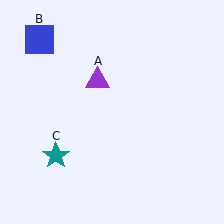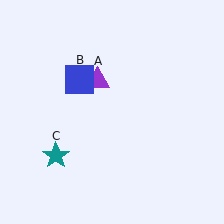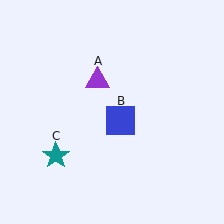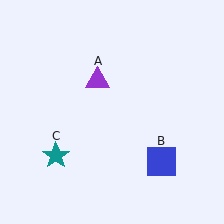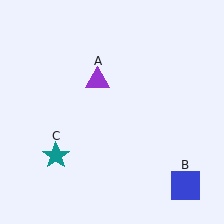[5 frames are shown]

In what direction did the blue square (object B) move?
The blue square (object B) moved down and to the right.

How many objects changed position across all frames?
1 object changed position: blue square (object B).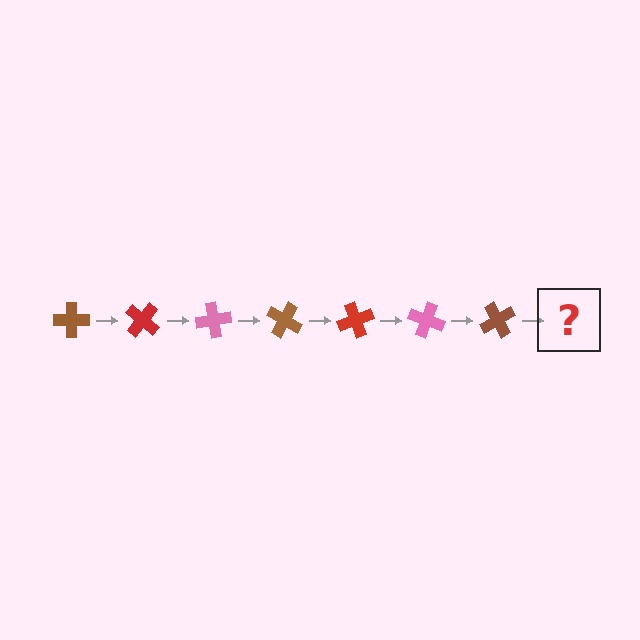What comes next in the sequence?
The next element should be a red cross, rotated 280 degrees from the start.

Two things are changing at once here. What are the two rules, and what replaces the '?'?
The two rules are that it rotates 40 degrees each step and the color cycles through brown, red, and pink. The '?' should be a red cross, rotated 280 degrees from the start.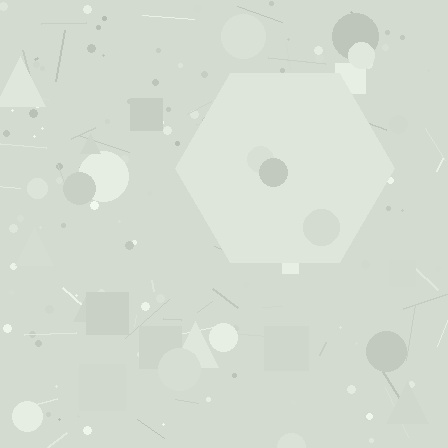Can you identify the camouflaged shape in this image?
The camouflaged shape is a hexagon.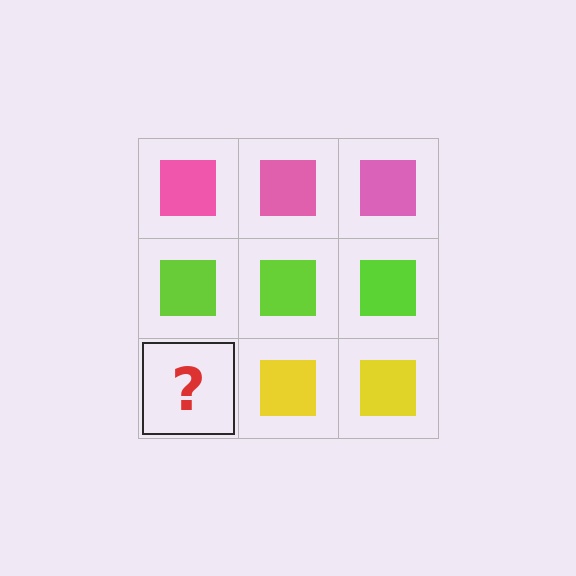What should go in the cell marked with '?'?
The missing cell should contain a yellow square.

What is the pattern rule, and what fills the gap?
The rule is that each row has a consistent color. The gap should be filled with a yellow square.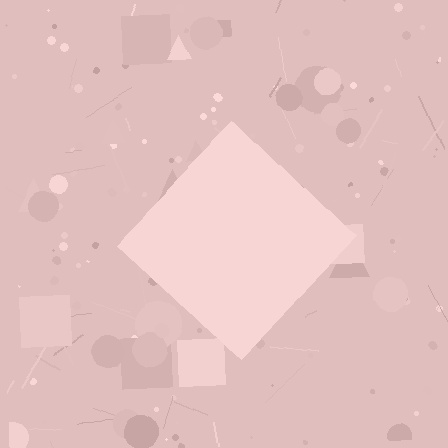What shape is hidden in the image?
A diamond is hidden in the image.